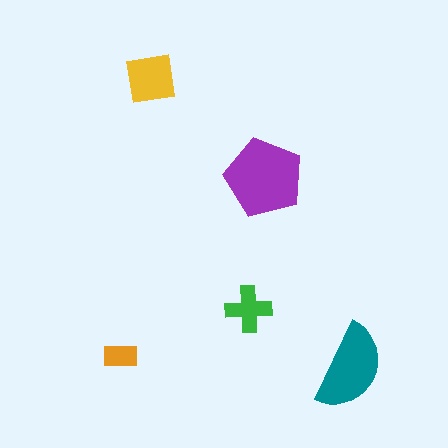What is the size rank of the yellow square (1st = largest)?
3rd.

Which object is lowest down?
The teal semicircle is bottommost.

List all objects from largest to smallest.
The purple pentagon, the teal semicircle, the yellow square, the green cross, the orange rectangle.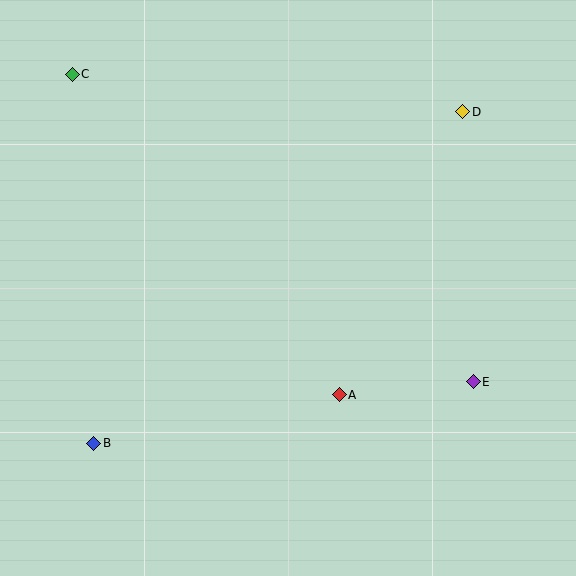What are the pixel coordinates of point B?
Point B is at (94, 443).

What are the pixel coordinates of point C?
Point C is at (72, 74).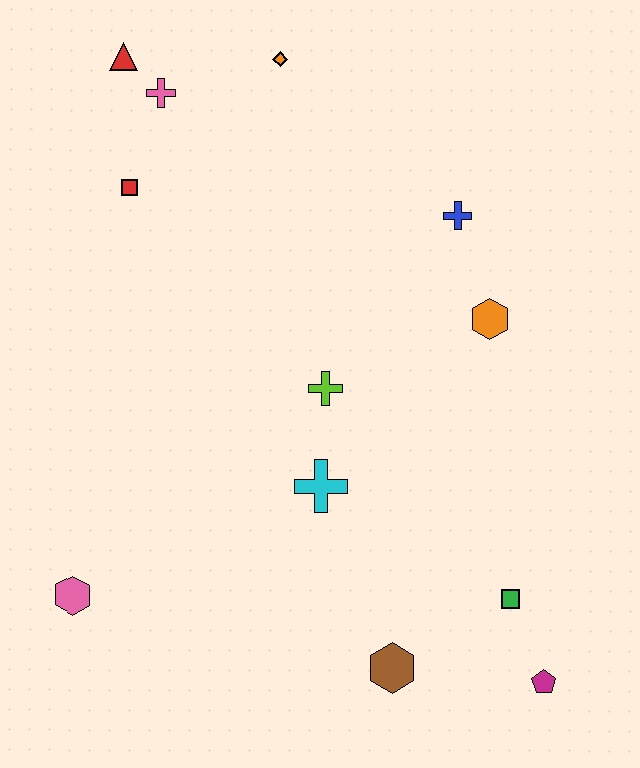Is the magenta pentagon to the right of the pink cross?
Yes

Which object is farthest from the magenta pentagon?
The red triangle is farthest from the magenta pentagon.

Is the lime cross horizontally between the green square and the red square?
Yes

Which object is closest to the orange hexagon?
The blue cross is closest to the orange hexagon.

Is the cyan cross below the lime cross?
Yes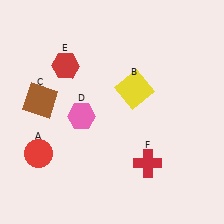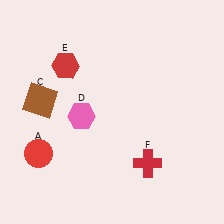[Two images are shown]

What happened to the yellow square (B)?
The yellow square (B) was removed in Image 2. It was in the top-right area of Image 1.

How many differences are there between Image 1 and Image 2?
There is 1 difference between the two images.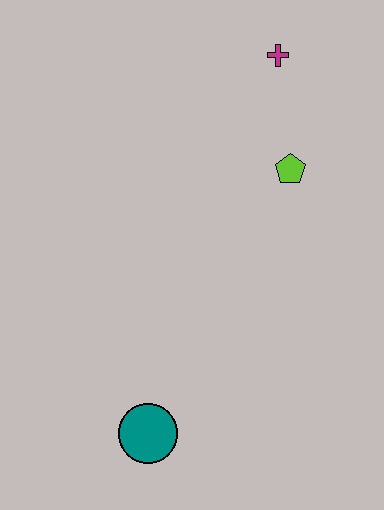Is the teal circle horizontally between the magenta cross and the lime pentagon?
No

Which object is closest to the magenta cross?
The lime pentagon is closest to the magenta cross.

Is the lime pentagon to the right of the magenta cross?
Yes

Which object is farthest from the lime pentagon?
The teal circle is farthest from the lime pentagon.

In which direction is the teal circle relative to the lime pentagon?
The teal circle is below the lime pentagon.